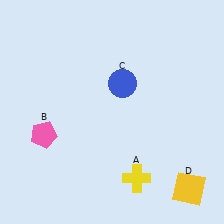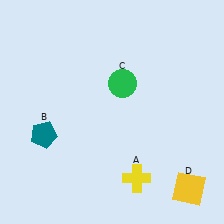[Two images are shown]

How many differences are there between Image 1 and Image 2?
There are 2 differences between the two images.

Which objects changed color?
B changed from pink to teal. C changed from blue to green.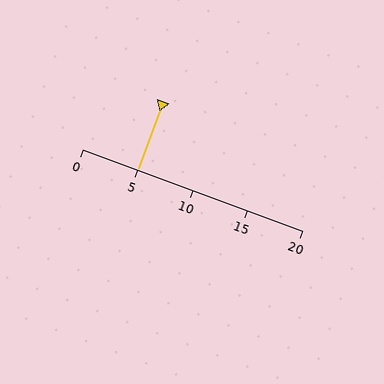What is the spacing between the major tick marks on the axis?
The major ticks are spaced 5 apart.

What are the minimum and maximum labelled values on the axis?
The axis runs from 0 to 20.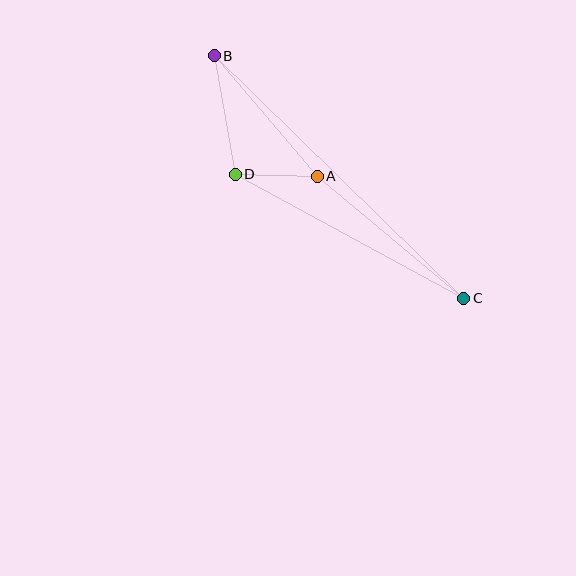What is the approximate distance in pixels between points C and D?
The distance between C and D is approximately 260 pixels.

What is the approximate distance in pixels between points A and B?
The distance between A and B is approximately 158 pixels.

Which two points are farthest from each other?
Points B and C are farthest from each other.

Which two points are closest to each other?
Points A and D are closest to each other.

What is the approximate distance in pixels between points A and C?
The distance between A and C is approximately 191 pixels.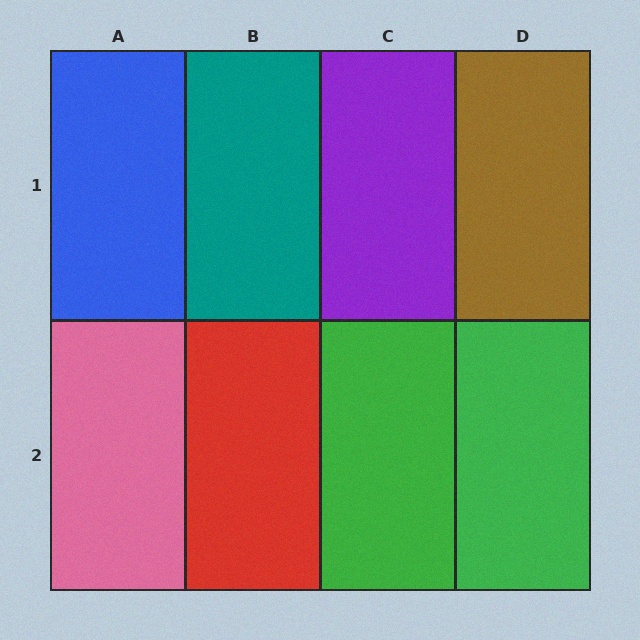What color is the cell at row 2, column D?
Green.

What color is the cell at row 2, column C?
Green.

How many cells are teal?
1 cell is teal.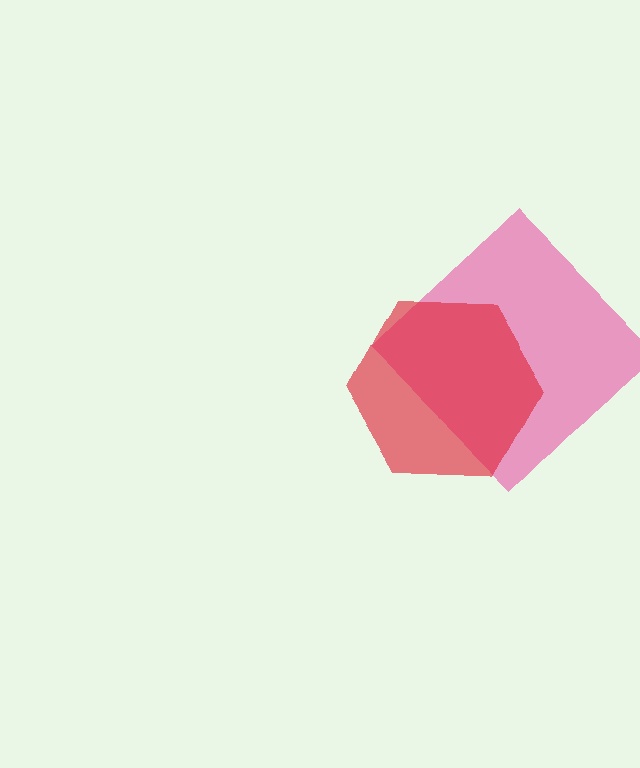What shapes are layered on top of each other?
The layered shapes are: a pink diamond, a red hexagon.